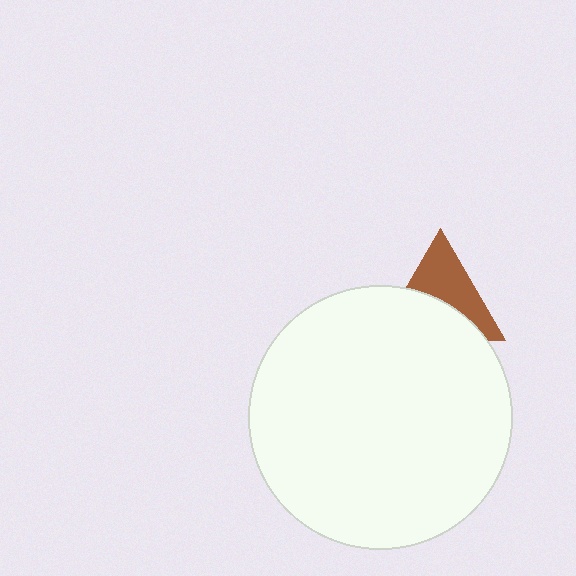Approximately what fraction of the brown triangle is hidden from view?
Roughly 50% of the brown triangle is hidden behind the white circle.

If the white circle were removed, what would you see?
You would see the complete brown triangle.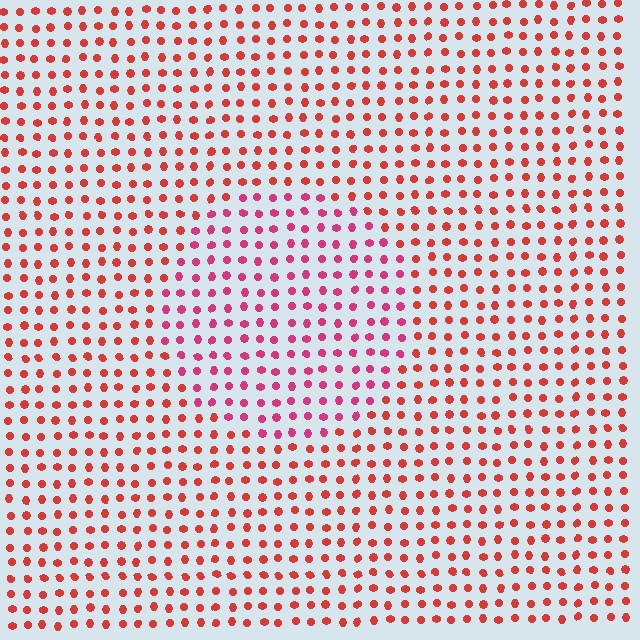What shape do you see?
I see a circle.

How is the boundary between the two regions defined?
The boundary is defined purely by a slight shift in hue (about 29 degrees). Spacing, size, and orientation are identical on both sides.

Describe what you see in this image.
The image is filled with small red elements in a uniform arrangement. A circle-shaped region is visible where the elements are tinted to a slightly different hue, forming a subtle color boundary.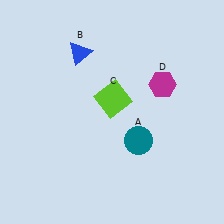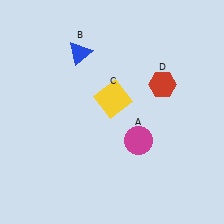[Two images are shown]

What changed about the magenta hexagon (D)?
In Image 1, D is magenta. In Image 2, it changed to red.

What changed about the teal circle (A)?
In Image 1, A is teal. In Image 2, it changed to magenta.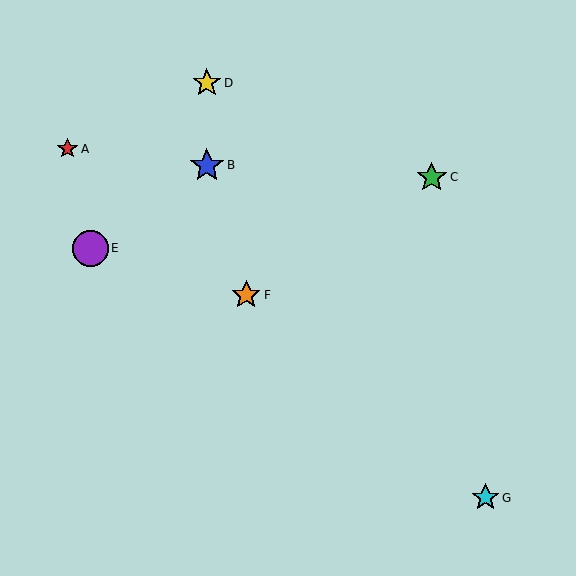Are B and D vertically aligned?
Yes, both are at x≈207.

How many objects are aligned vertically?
2 objects (B, D) are aligned vertically.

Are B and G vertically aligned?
No, B is at x≈207 and G is at x≈486.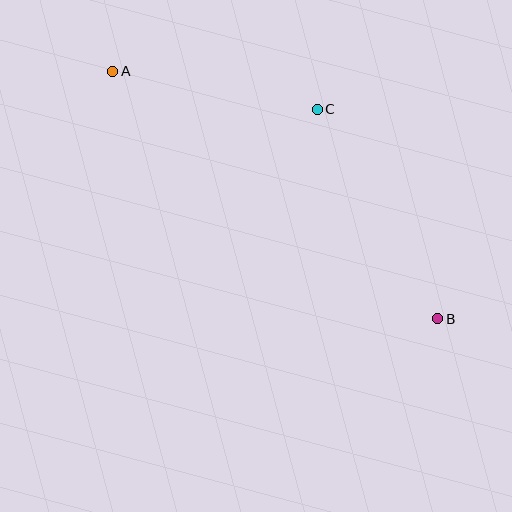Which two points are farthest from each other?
Points A and B are farthest from each other.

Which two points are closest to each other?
Points A and C are closest to each other.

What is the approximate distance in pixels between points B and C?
The distance between B and C is approximately 241 pixels.